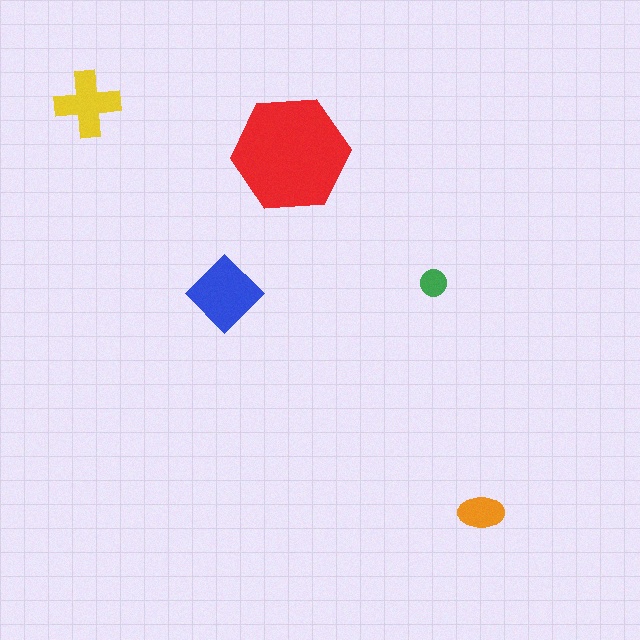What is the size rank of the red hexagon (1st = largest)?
1st.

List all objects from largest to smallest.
The red hexagon, the blue diamond, the yellow cross, the orange ellipse, the green circle.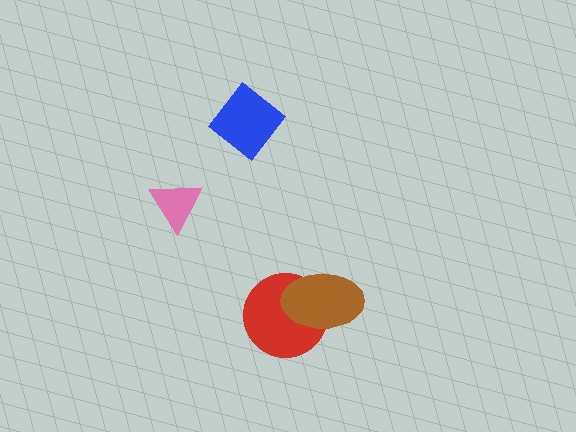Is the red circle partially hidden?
Yes, it is partially covered by another shape.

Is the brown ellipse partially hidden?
No, no other shape covers it.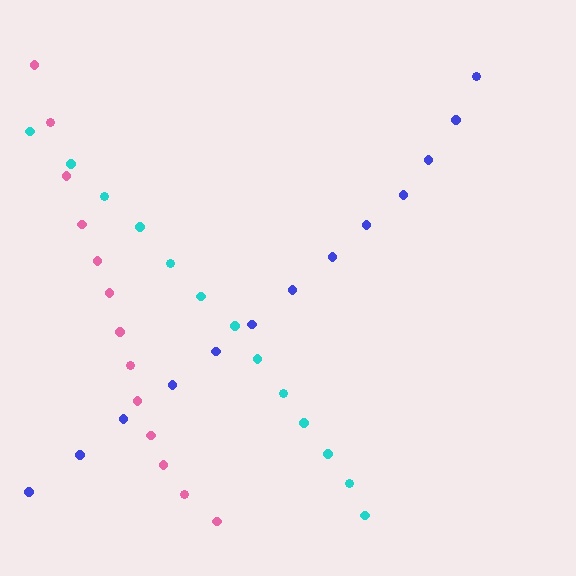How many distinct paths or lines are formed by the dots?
There are 3 distinct paths.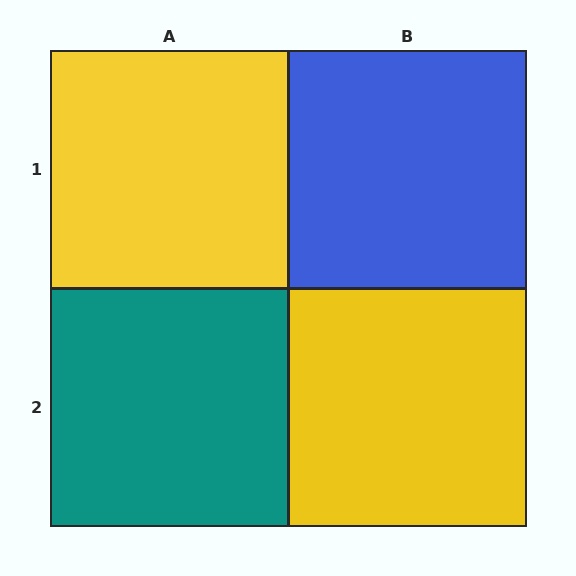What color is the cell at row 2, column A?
Teal.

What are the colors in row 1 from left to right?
Yellow, blue.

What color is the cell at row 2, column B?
Yellow.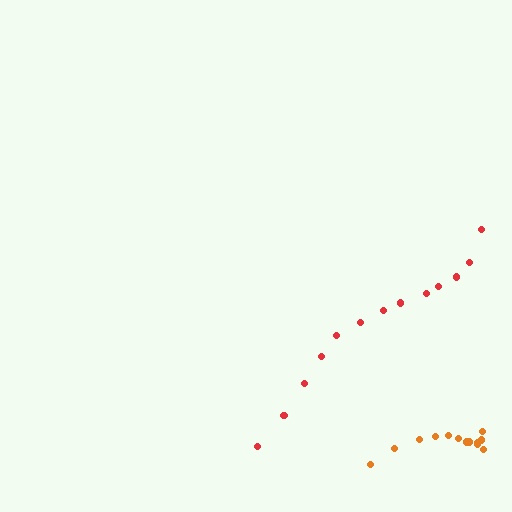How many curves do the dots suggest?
There are 2 distinct paths.